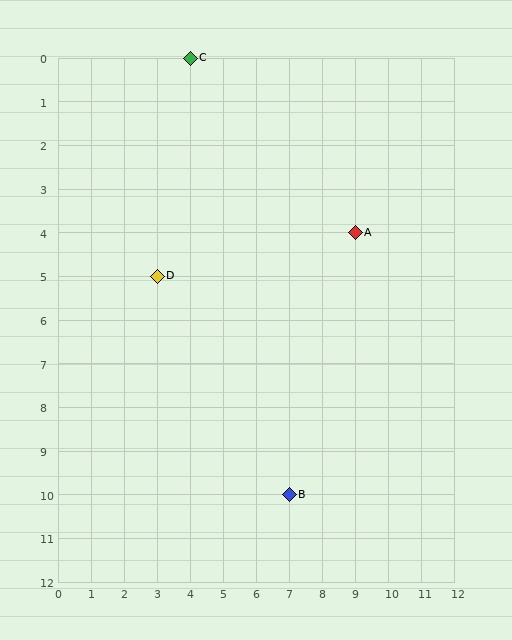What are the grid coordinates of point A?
Point A is at grid coordinates (9, 4).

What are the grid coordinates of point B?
Point B is at grid coordinates (7, 10).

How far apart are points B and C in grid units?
Points B and C are 3 columns and 10 rows apart (about 10.4 grid units diagonally).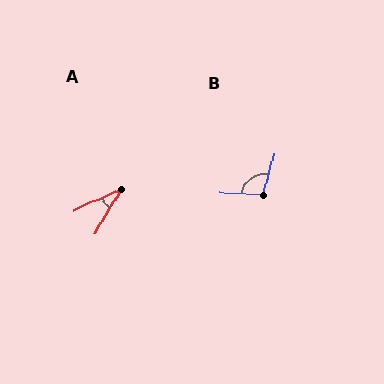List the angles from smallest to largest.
A (35°), B (101°).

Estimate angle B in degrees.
Approximately 101 degrees.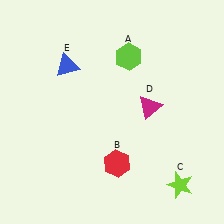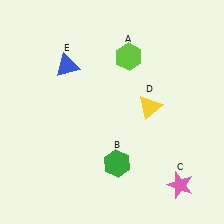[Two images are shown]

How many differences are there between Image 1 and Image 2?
There are 3 differences between the two images.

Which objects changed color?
B changed from red to green. C changed from lime to pink. D changed from magenta to yellow.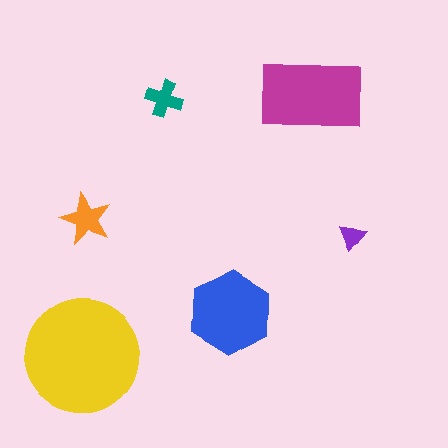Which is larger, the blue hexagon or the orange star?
The blue hexagon.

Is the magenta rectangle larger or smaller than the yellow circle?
Smaller.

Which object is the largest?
The yellow circle.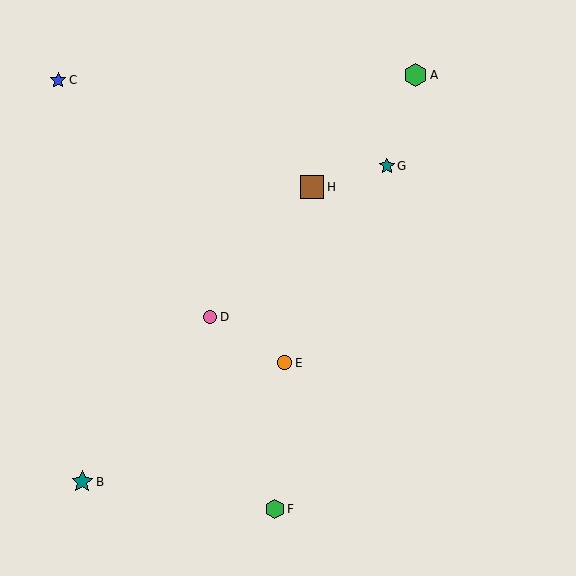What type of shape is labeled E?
Shape E is an orange circle.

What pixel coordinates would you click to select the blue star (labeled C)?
Click at (58, 80) to select the blue star C.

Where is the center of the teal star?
The center of the teal star is at (82, 482).